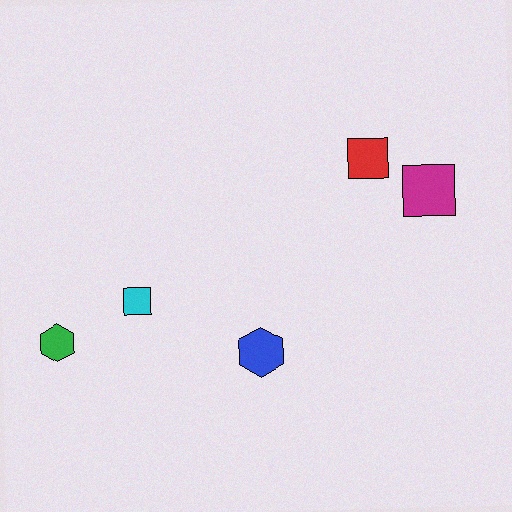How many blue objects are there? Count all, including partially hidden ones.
There is 1 blue object.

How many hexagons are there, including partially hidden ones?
There are 2 hexagons.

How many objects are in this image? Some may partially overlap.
There are 5 objects.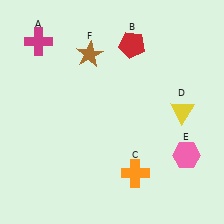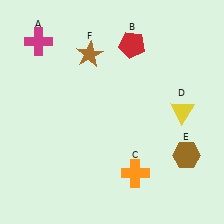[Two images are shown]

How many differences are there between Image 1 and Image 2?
There is 1 difference between the two images.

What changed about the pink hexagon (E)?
In Image 1, E is pink. In Image 2, it changed to brown.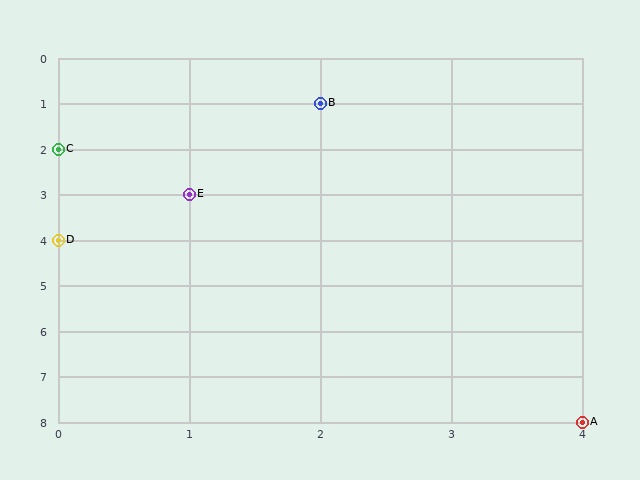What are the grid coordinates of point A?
Point A is at grid coordinates (4, 8).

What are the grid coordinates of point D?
Point D is at grid coordinates (0, 4).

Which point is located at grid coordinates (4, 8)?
Point A is at (4, 8).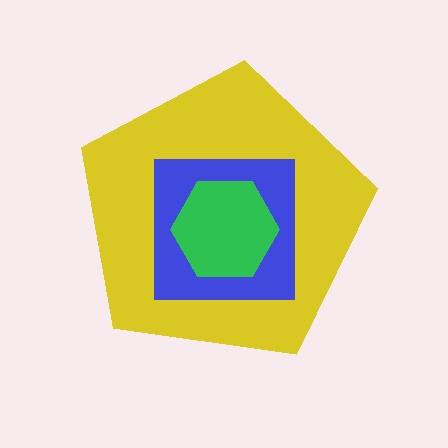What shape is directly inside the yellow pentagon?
The blue square.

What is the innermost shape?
The green hexagon.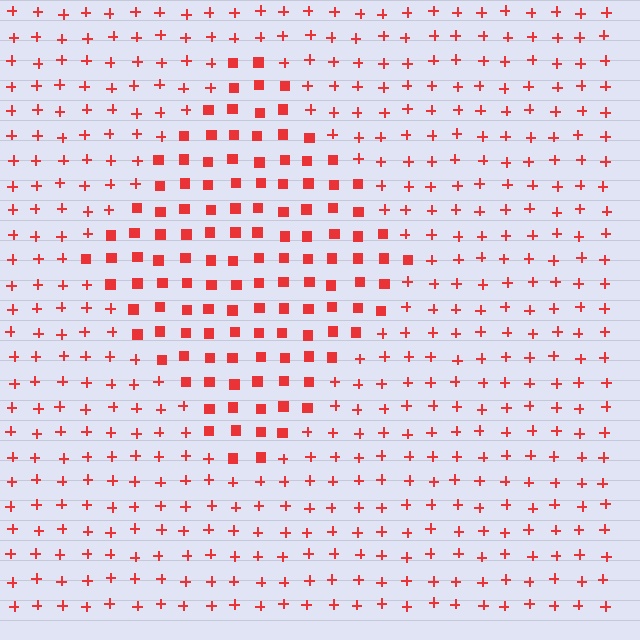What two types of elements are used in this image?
The image uses squares inside the diamond region and plus signs outside it.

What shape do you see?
I see a diamond.